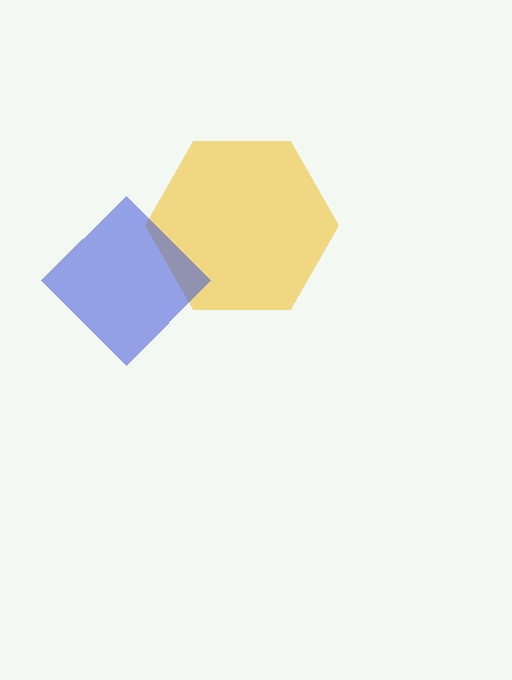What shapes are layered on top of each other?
The layered shapes are: a yellow hexagon, a blue diamond.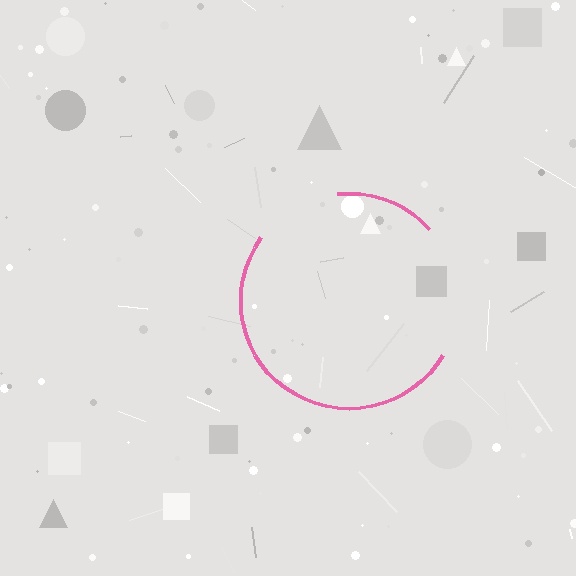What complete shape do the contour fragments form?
The contour fragments form a circle.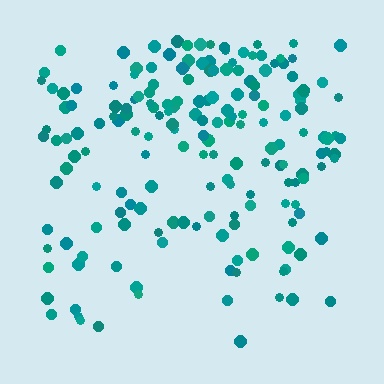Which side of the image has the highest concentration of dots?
The top.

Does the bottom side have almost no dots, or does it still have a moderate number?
Still a moderate number, just noticeably fewer than the top.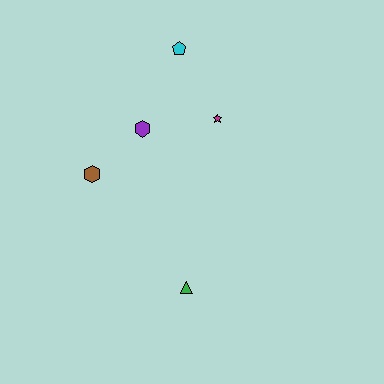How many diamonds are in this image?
There are no diamonds.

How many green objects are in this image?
There is 1 green object.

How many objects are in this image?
There are 5 objects.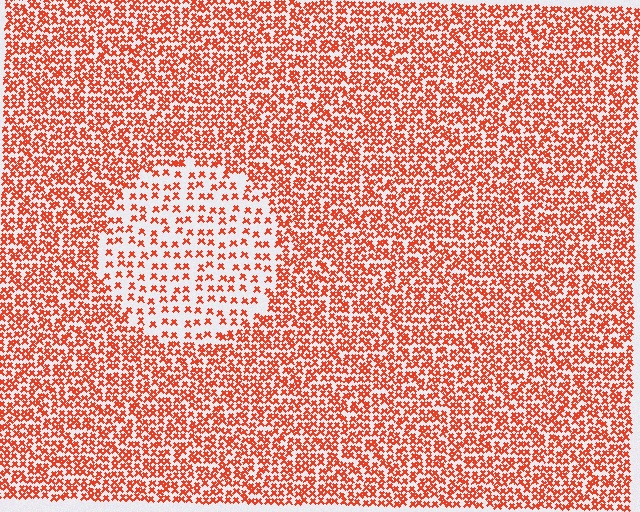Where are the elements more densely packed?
The elements are more densely packed outside the circle boundary.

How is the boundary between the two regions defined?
The boundary is defined by a change in element density (approximately 2.2x ratio). All elements are the same color, size, and shape.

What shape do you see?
I see a circle.